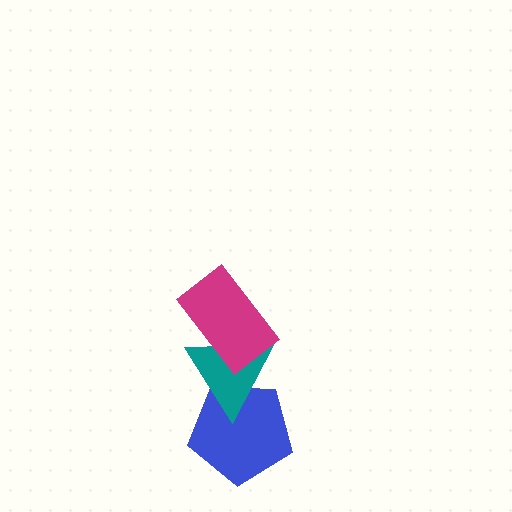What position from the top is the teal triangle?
The teal triangle is 2nd from the top.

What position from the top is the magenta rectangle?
The magenta rectangle is 1st from the top.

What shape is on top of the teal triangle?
The magenta rectangle is on top of the teal triangle.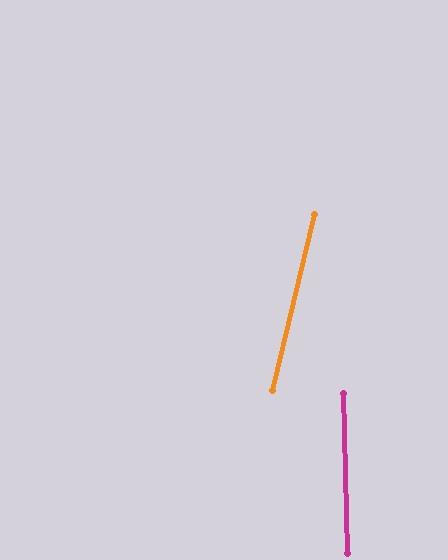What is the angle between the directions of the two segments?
Approximately 15 degrees.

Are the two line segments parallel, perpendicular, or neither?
Neither parallel nor perpendicular — they differ by about 15°.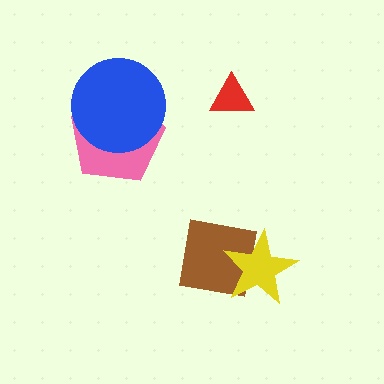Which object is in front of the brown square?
The yellow star is in front of the brown square.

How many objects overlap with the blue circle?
1 object overlaps with the blue circle.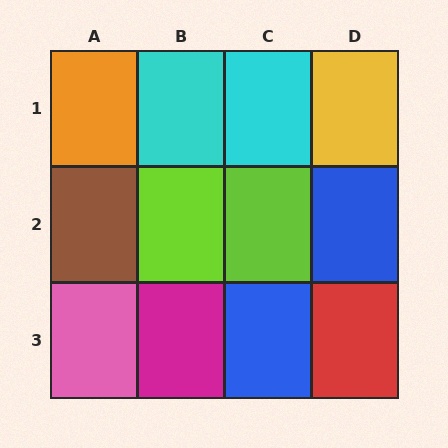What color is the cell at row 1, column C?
Cyan.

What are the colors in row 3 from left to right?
Pink, magenta, blue, red.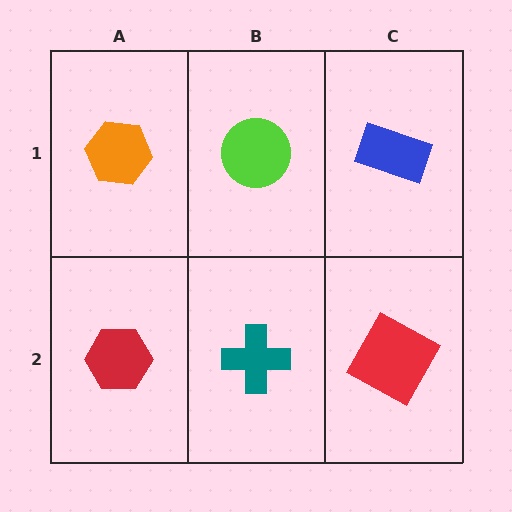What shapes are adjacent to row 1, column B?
A teal cross (row 2, column B), an orange hexagon (row 1, column A), a blue rectangle (row 1, column C).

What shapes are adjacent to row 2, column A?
An orange hexagon (row 1, column A), a teal cross (row 2, column B).